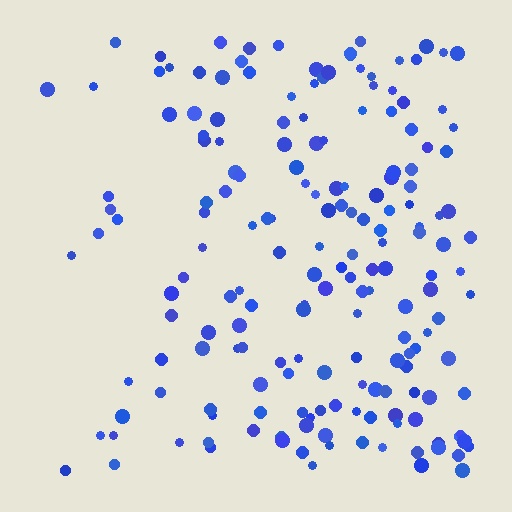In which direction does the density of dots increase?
From left to right, with the right side densest.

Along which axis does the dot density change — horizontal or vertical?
Horizontal.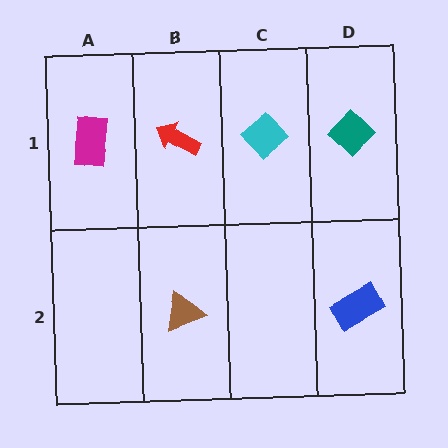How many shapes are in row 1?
4 shapes.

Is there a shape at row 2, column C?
No, that cell is empty.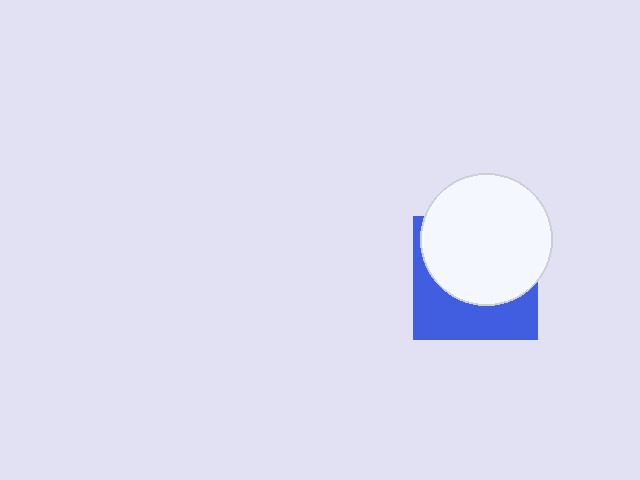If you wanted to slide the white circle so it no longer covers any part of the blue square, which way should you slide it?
Slide it up — that is the most direct way to separate the two shapes.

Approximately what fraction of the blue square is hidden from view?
Roughly 60% of the blue square is hidden behind the white circle.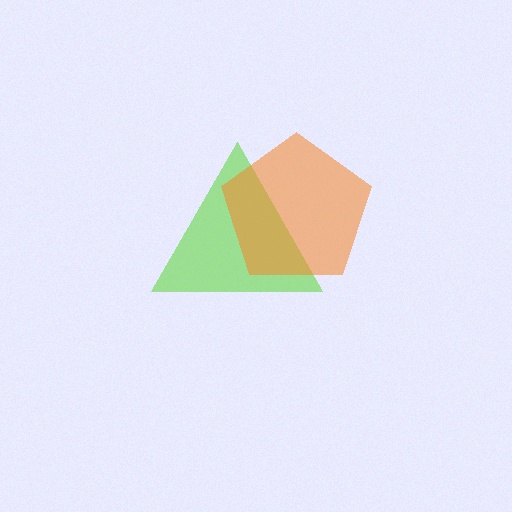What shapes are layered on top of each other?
The layered shapes are: a lime triangle, an orange pentagon.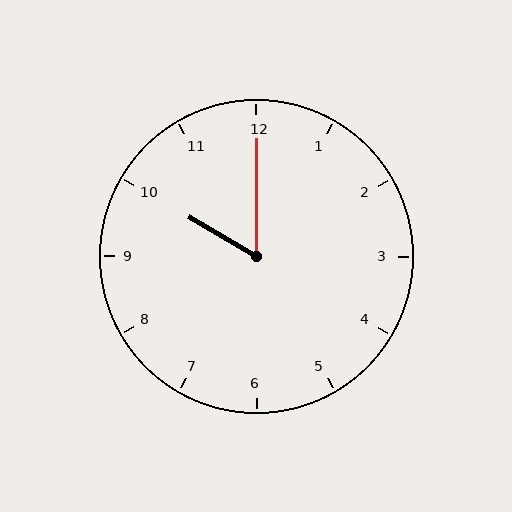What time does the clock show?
10:00.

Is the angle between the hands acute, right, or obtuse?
It is acute.